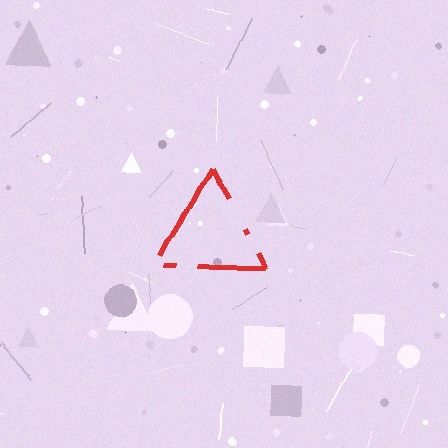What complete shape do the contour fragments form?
The contour fragments form a triangle.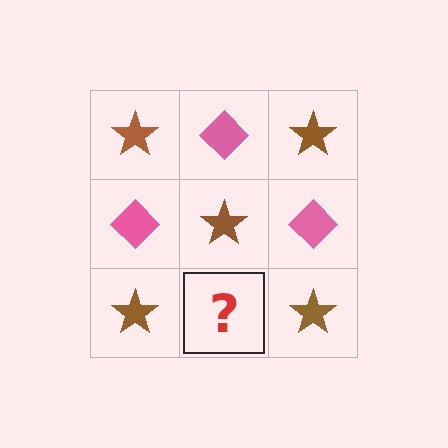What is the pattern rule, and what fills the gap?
The rule is that it alternates brown star and pink diamond in a checkerboard pattern. The gap should be filled with a pink diamond.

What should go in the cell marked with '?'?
The missing cell should contain a pink diamond.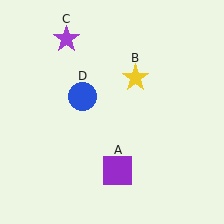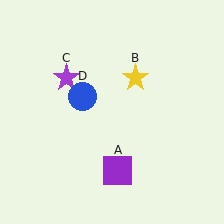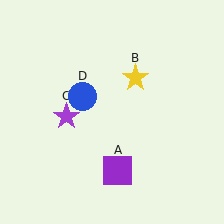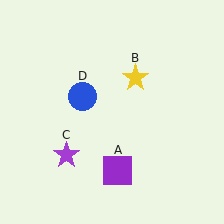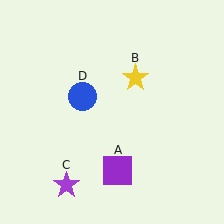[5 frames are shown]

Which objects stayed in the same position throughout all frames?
Purple square (object A) and yellow star (object B) and blue circle (object D) remained stationary.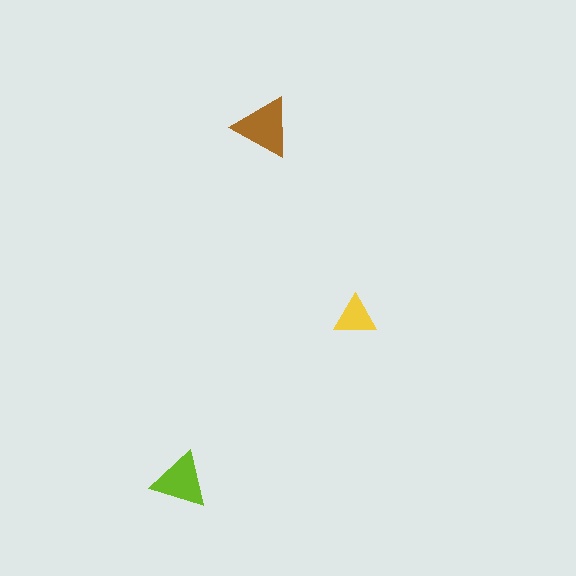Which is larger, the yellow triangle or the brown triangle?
The brown one.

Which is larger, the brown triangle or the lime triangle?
The brown one.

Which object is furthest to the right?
The yellow triangle is rightmost.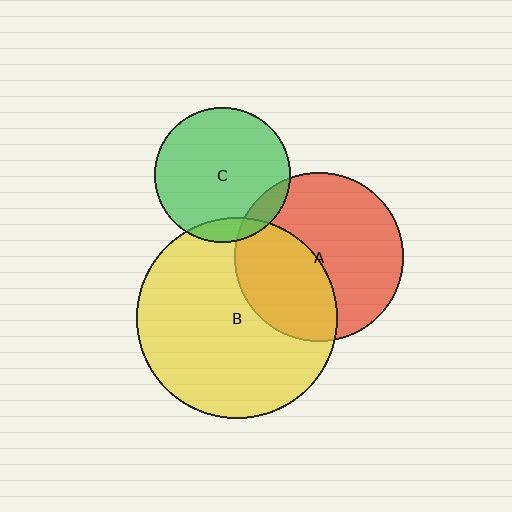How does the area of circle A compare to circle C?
Approximately 1.6 times.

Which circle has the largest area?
Circle B (yellow).